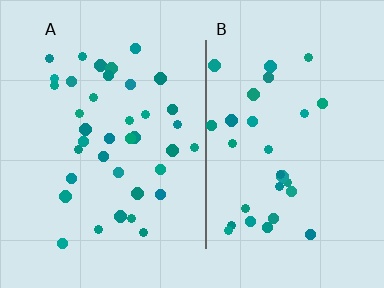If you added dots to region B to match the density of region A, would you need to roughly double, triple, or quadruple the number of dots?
Approximately double.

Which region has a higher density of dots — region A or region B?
A (the left).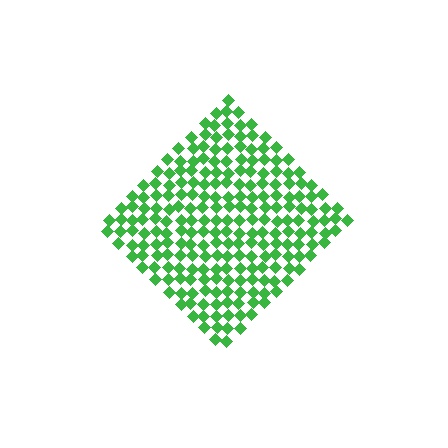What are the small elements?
The small elements are diamonds.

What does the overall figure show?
The overall figure shows a diamond.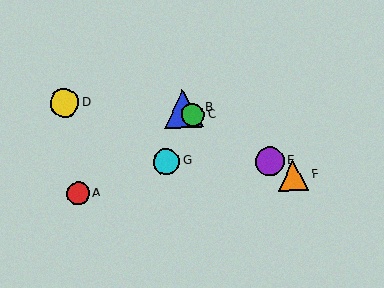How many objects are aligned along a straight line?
4 objects (B, C, E, F) are aligned along a straight line.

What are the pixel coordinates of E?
Object E is at (270, 161).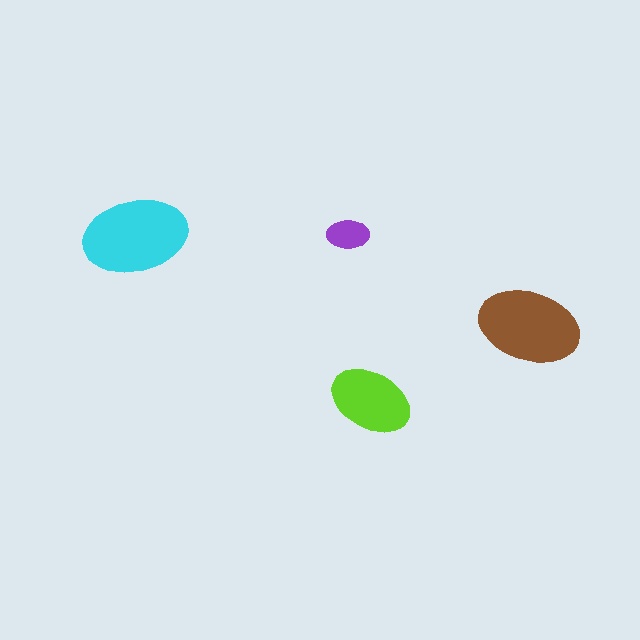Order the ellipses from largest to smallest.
the cyan one, the brown one, the lime one, the purple one.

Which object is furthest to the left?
The cyan ellipse is leftmost.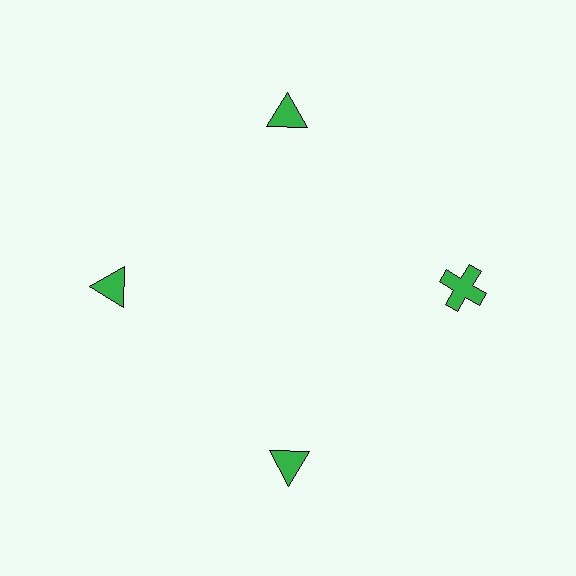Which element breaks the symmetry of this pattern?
The green cross at roughly the 3 o'clock position breaks the symmetry. All other shapes are green triangles.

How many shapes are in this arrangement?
There are 4 shapes arranged in a ring pattern.